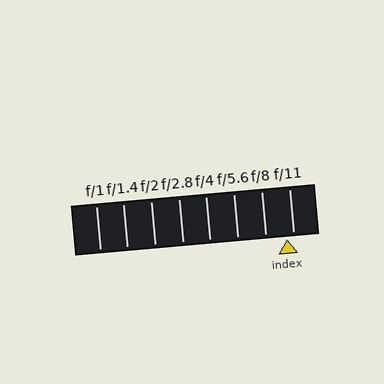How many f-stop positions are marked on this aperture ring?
There are 8 f-stop positions marked.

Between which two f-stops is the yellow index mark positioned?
The index mark is between f/8 and f/11.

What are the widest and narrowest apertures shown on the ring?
The widest aperture shown is f/1 and the narrowest is f/11.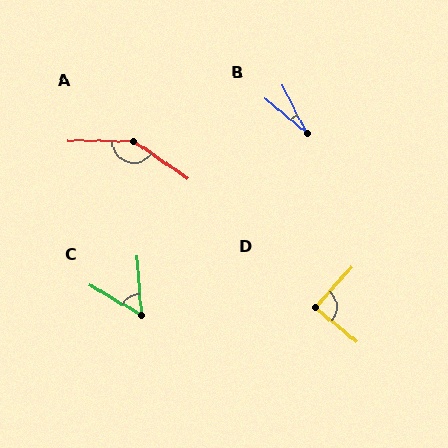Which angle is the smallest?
B, at approximately 23 degrees.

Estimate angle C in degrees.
Approximately 56 degrees.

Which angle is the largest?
A, at approximately 146 degrees.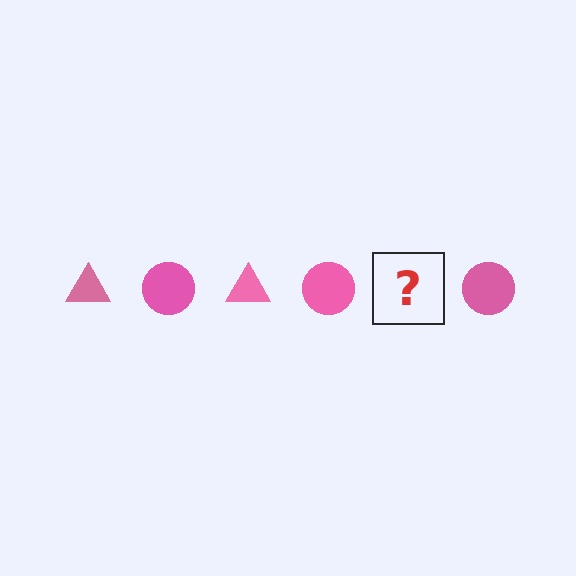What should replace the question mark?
The question mark should be replaced with a pink triangle.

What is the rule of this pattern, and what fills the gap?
The rule is that the pattern cycles through triangle, circle shapes in pink. The gap should be filled with a pink triangle.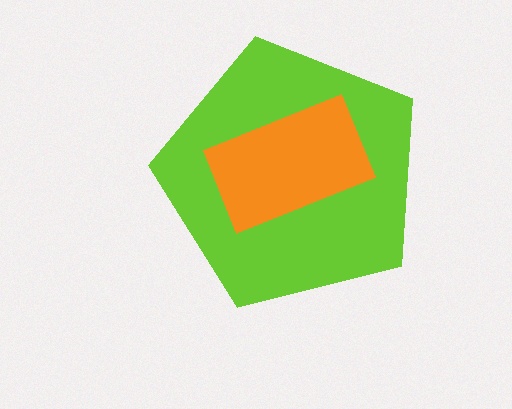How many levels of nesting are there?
2.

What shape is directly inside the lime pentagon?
The orange rectangle.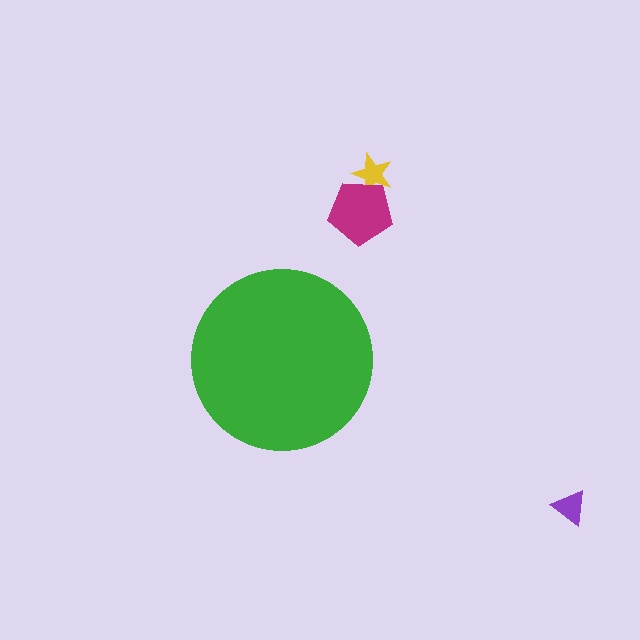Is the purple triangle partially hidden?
No, the purple triangle is fully visible.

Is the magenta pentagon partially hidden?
No, the magenta pentagon is fully visible.